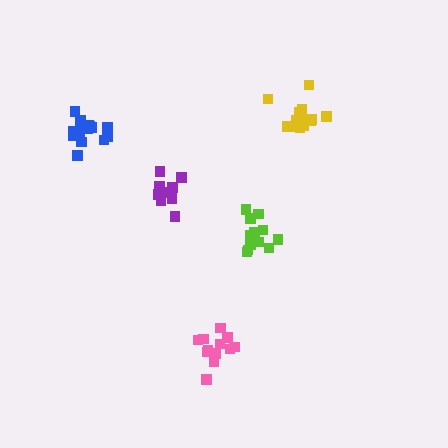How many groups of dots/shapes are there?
There are 5 groups.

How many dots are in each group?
Group 1: 12 dots, Group 2: 9 dots, Group 3: 13 dots, Group 4: 15 dots, Group 5: 13 dots (62 total).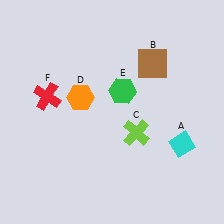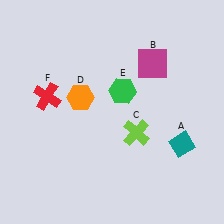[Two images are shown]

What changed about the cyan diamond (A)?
In Image 1, A is cyan. In Image 2, it changed to teal.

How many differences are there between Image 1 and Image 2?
There are 2 differences between the two images.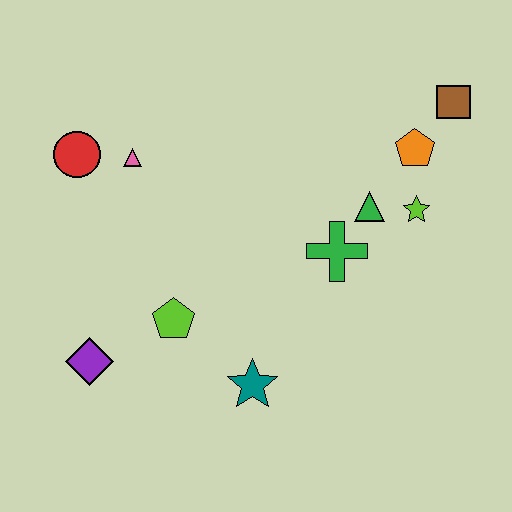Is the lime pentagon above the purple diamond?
Yes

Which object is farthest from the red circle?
The brown square is farthest from the red circle.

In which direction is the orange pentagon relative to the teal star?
The orange pentagon is above the teal star.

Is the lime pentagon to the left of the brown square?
Yes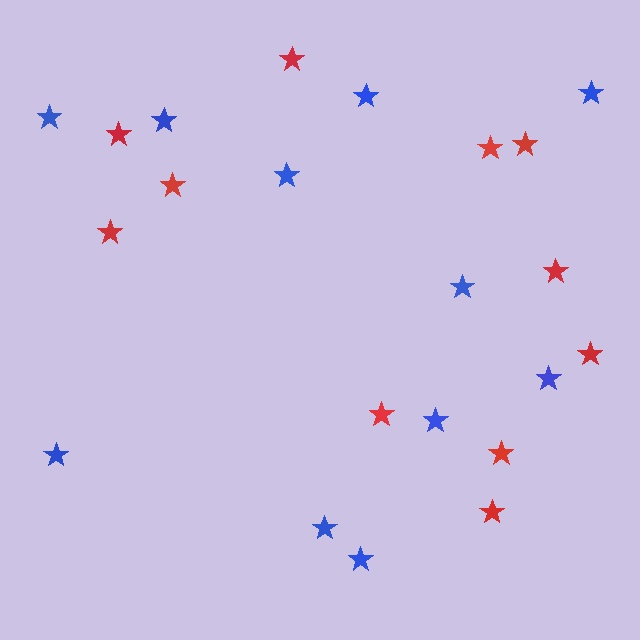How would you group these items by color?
There are 2 groups: one group of red stars (11) and one group of blue stars (11).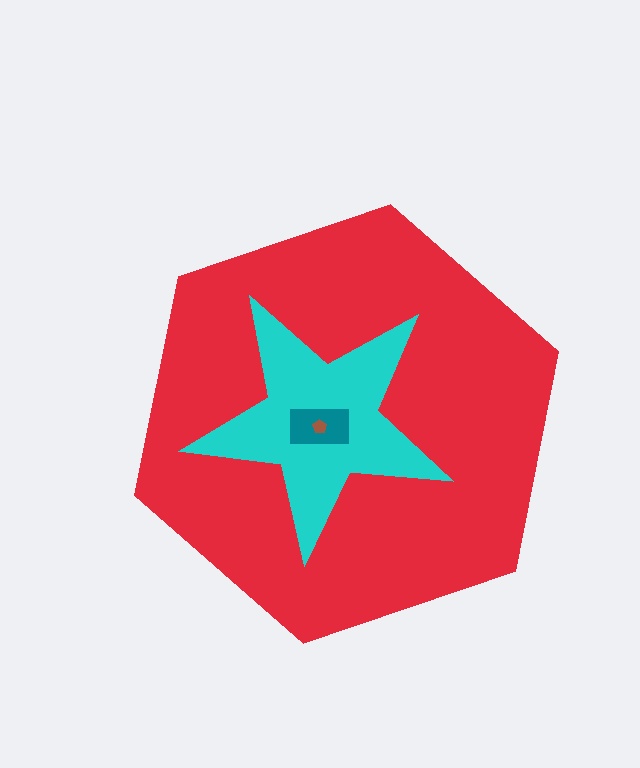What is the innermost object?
The brown pentagon.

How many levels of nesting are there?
4.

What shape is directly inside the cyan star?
The teal rectangle.